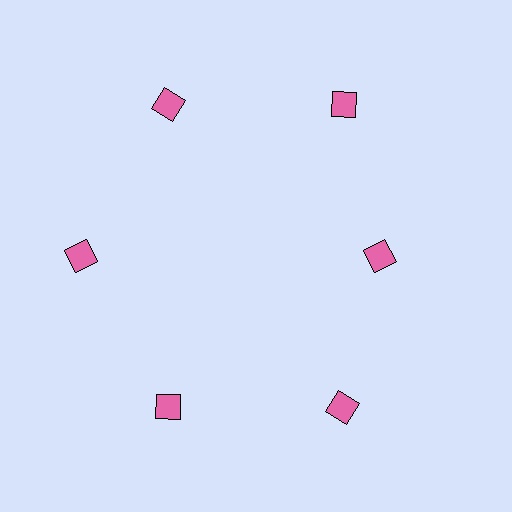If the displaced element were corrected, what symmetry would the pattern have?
It would have 6-fold rotational symmetry — the pattern would map onto itself every 60 degrees.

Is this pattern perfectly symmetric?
No. The 6 pink diamonds are arranged in a ring, but one element near the 3 o'clock position is pulled inward toward the center, breaking the 6-fold rotational symmetry.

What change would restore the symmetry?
The symmetry would be restored by moving it outward, back onto the ring so that all 6 diamonds sit at equal angles and equal distance from the center.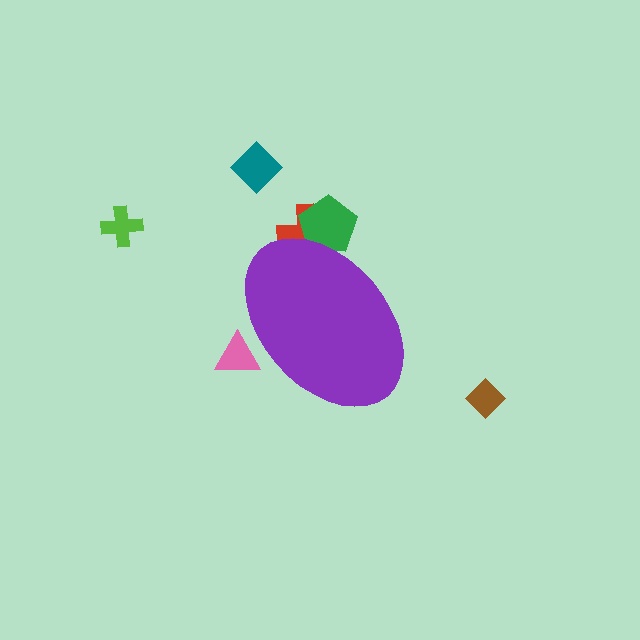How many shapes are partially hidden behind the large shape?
3 shapes are partially hidden.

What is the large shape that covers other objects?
A purple ellipse.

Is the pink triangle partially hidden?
Yes, the pink triangle is partially hidden behind the purple ellipse.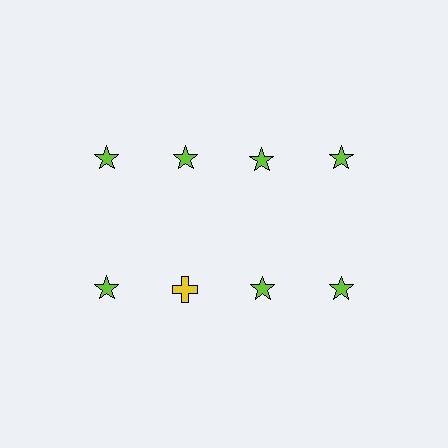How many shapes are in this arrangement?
There are 8 shapes arranged in a grid pattern.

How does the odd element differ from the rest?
It differs in both color (yellow instead of lime) and shape (cross instead of star).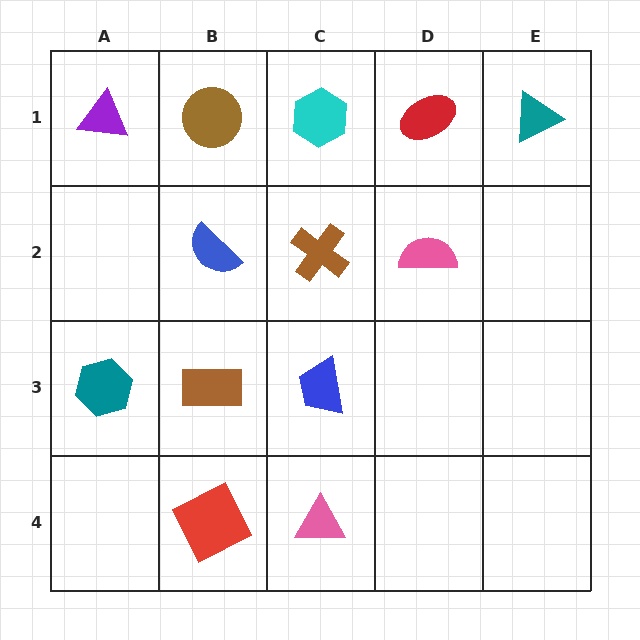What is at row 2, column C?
A brown cross.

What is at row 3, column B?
A brown rectangle.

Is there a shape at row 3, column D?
No, that cell is empty.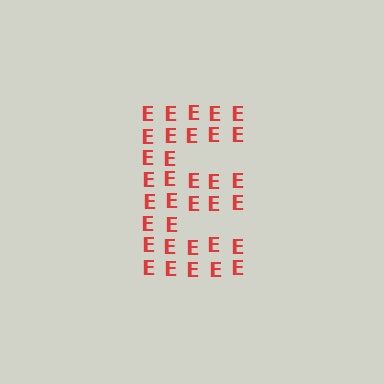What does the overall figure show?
The overall figure shows the letter E.